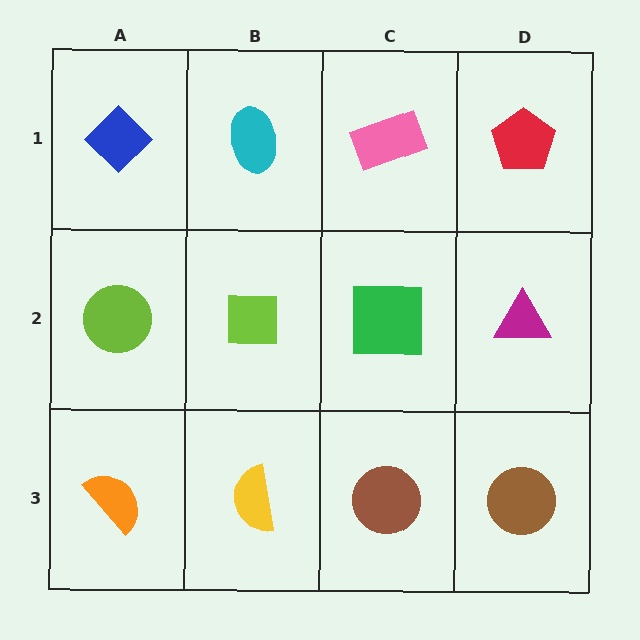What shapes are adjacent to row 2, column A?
A blue diamond (row 1, column A), an orange semicircle (row 3, column A), a lime square (row 2, column B).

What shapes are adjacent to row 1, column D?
A magenta triangle (row 2, column D), a pink rectangle (row 1, column C).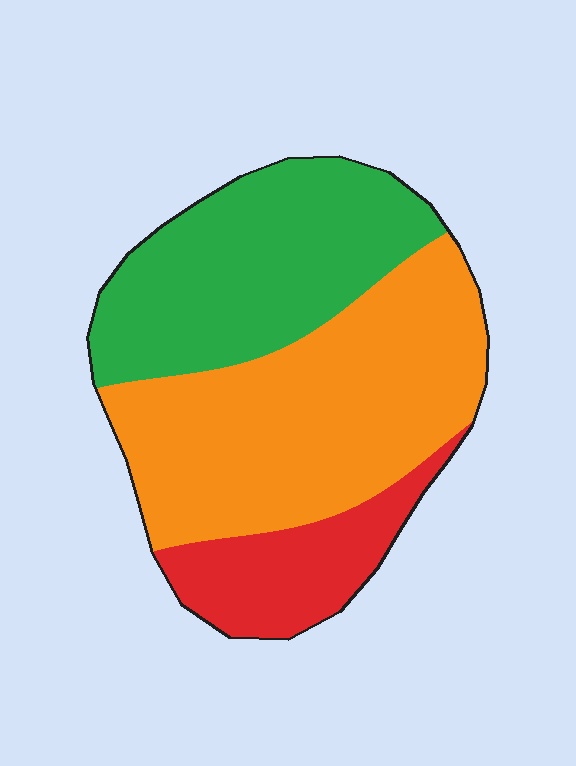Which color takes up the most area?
Orange, at roughly 50%.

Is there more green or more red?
Green.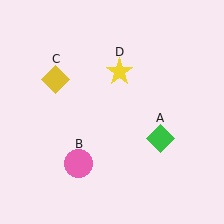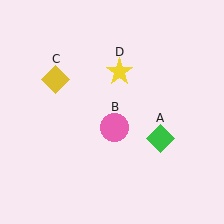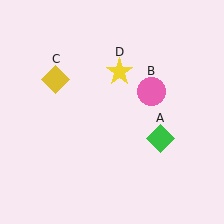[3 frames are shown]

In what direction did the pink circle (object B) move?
The pink circle (object B) moved up and to the right.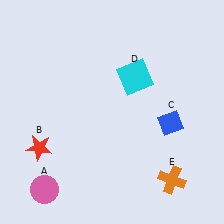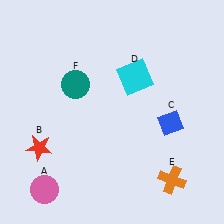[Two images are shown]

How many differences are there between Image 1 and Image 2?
There is 1 difference between the two images.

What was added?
A teal circle (F) was added in Image 2.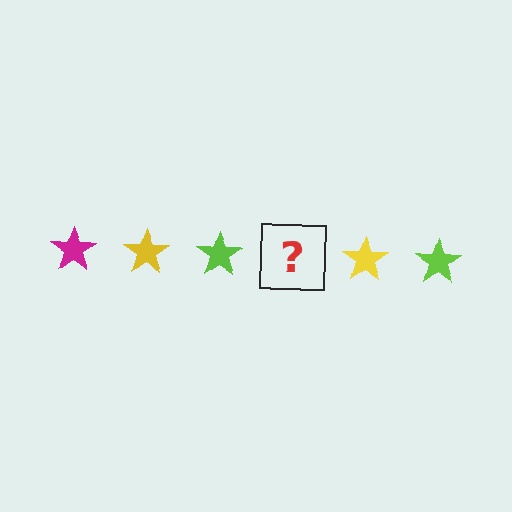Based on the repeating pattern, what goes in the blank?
The blank should be a magenta star.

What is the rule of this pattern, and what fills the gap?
The rule is that the pattern cycles through magenta, yellow, lime stars. The gap should be filled with a magenta star.